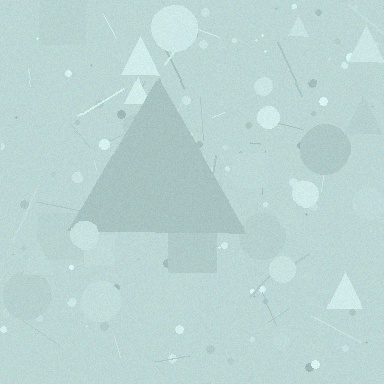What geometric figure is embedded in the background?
A triangle is embedded in the background.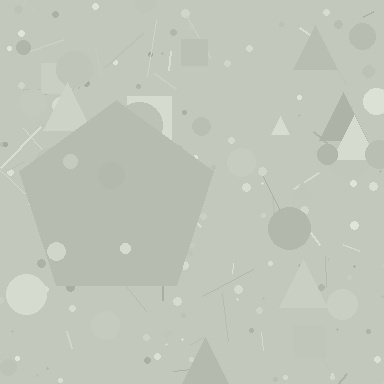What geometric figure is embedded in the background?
A pentagon is embedded in the background.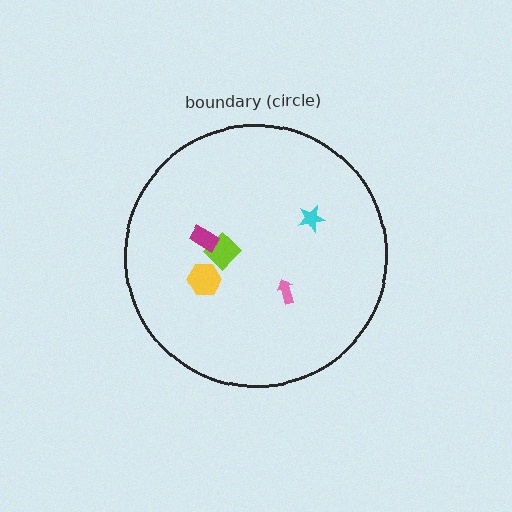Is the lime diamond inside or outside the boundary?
Inside.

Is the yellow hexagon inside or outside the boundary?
Inside.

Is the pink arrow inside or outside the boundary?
Inside.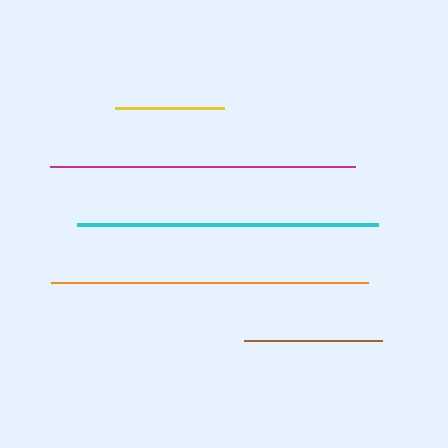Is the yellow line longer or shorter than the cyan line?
The cyan line is longer than the yellow line.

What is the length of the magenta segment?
The magenta segment is approximately 305 pixels long.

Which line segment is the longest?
The orange line is the longest at approximately 317 pixels.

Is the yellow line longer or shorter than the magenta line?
The magenta line is longer than the yellow line.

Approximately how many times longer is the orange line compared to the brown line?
The orange line is approximately 2.3 times the length of the brown line.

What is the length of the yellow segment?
The yellow segment is approximately 109 pixels long.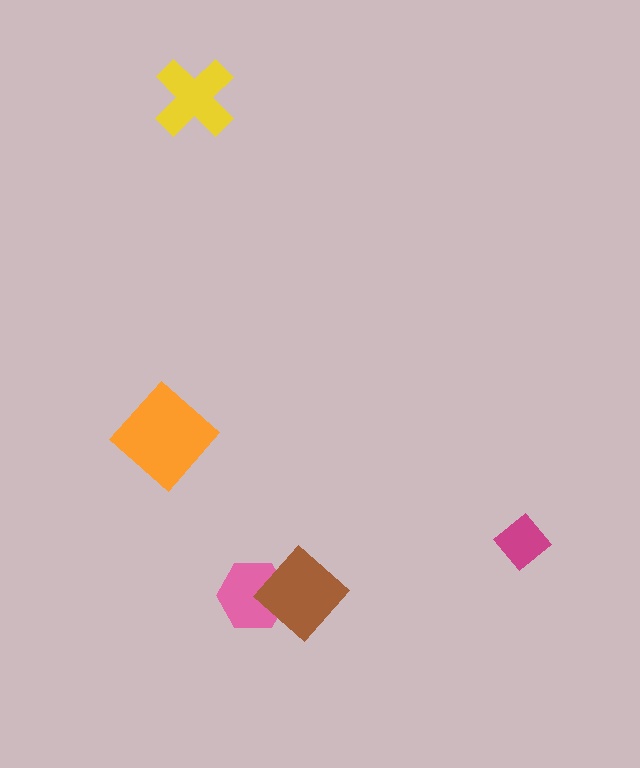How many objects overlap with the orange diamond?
0 objects overlap with the orange diamond.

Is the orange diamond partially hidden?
No, no other shape covers it.